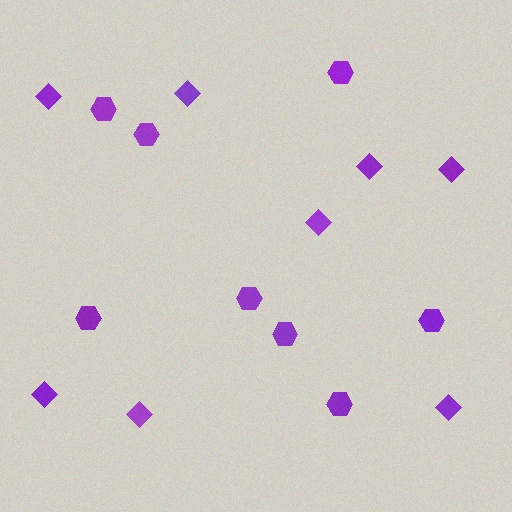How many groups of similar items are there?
There are 2 groups: one group of hexagons (8) and one group of diamonds (8).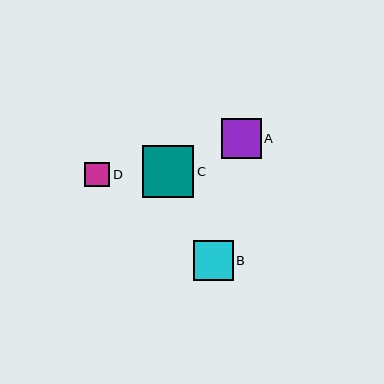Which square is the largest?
Square C is the largest with a size of approximately 51 pixels.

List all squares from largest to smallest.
From largest to smallest: C, B, A, D.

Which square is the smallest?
Square D is the smallest with a size of approximately 25 pixels.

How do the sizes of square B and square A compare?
Square B and square A are approximately the same size.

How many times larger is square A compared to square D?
Square A is approximately 1.6 times the size of square D.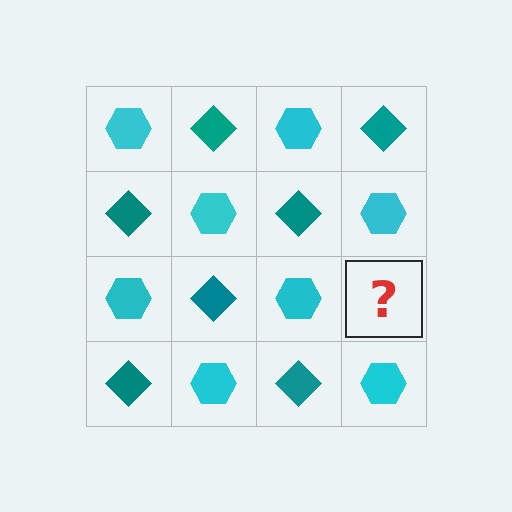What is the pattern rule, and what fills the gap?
The rule is that it alternates cyan hexagon and teal diamond in a checkerboard pattern. The gap should be filled with a teal diamond.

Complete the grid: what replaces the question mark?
The question mark should be replaced with a teal diamond.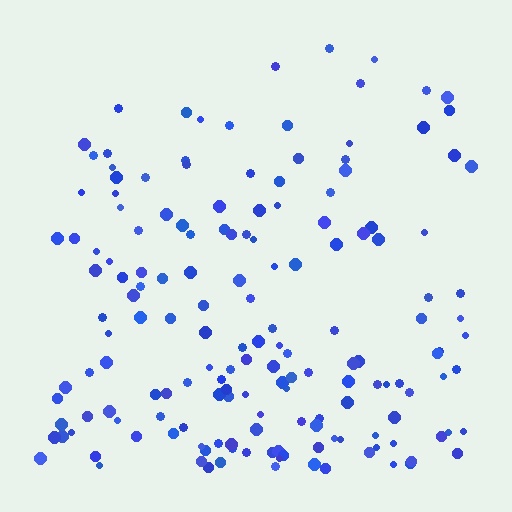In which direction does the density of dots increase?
From top to bottom, with the bottom side densest.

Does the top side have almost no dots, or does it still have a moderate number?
Still a moderate number, just noticeably fewer than the bottom.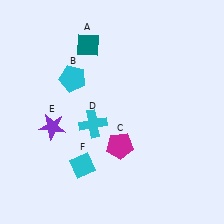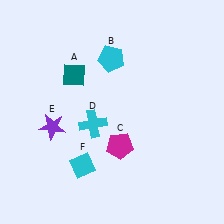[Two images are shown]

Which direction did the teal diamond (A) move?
The teal diamond (A) moved down.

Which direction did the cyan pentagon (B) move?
The cyan pentagon (B) moved right.